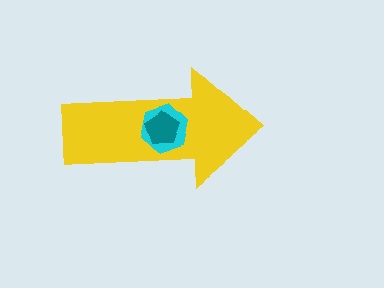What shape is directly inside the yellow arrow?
The cyan hexagon.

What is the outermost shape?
The yellow arrow.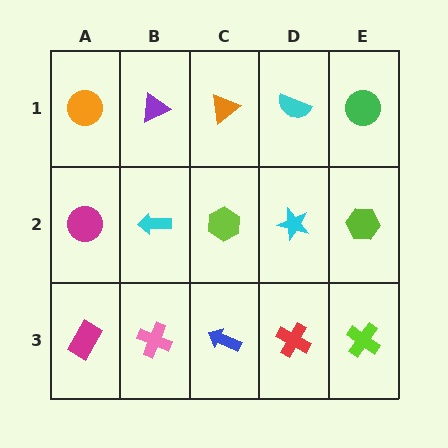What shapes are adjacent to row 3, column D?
A cyan star (row 2, column D), a blue arrow (row 3, column C), a lime cross (row 3, column E).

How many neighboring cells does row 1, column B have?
3.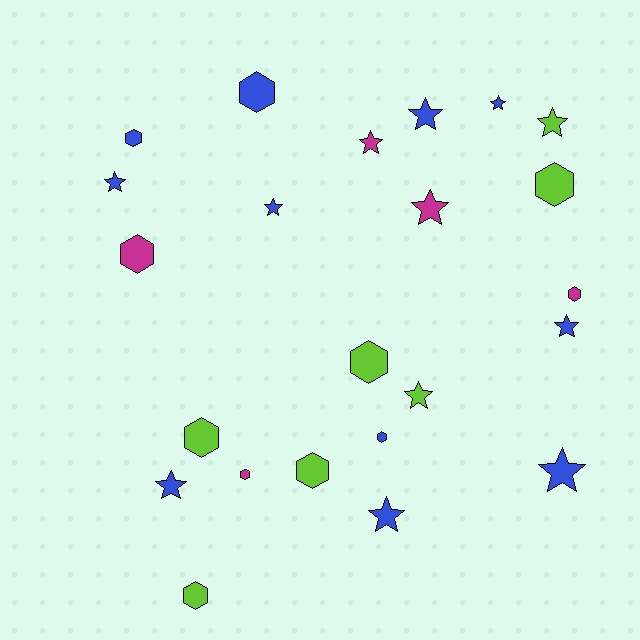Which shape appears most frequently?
Star, with 12 objects.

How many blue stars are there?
There are 8 blue stars.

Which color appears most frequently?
Blue, with 11 objects.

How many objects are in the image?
There are 23 objects.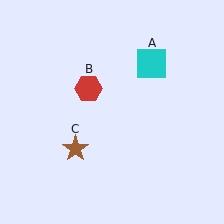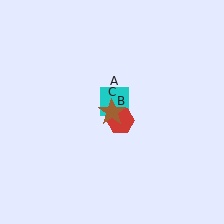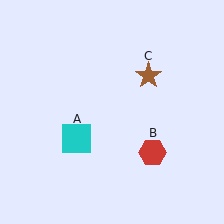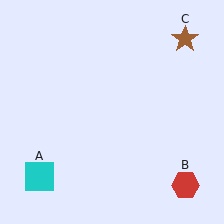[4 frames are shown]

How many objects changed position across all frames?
3 objects changed position: cyan square (object A), red hexagon (object B), brown star (object C).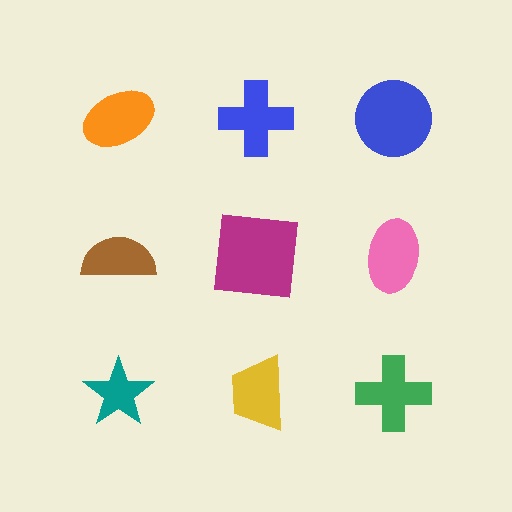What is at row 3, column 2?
A yellow trapezoid.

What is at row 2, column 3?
A pink ellipse.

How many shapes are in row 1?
3 shapes.